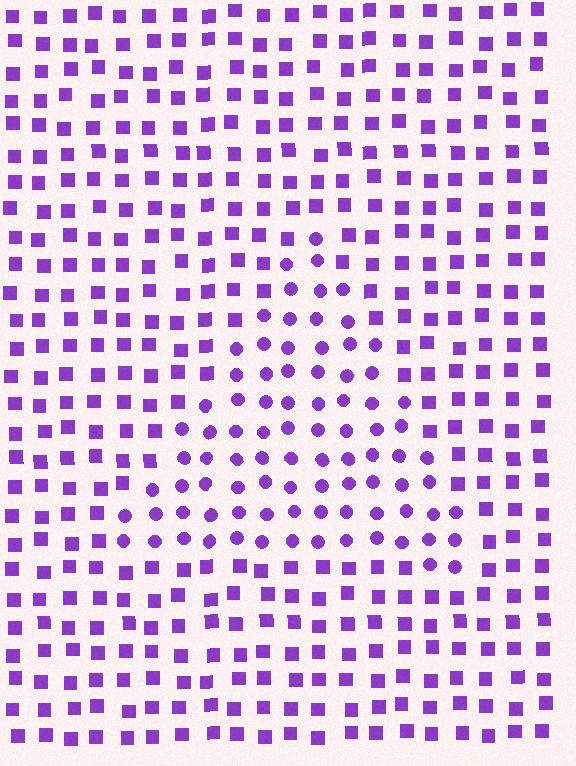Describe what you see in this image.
The image is filled with small purple elements arranged in a uniform grid. A triangle-shaped region contains circles, while the surrounding area contains squares. The boundary is defined purely by the change in element shape.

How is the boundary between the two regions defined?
The boundary is defined by a change in element shape: circles inside vs. squares outside. All elements share the same color and spacing.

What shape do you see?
I see a triangle.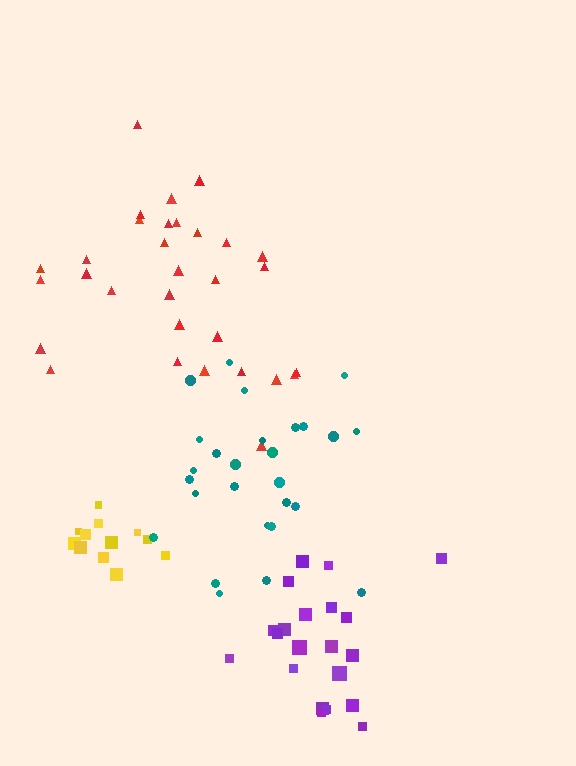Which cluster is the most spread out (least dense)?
Purple.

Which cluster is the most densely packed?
Yellow.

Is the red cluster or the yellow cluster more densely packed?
Yellow.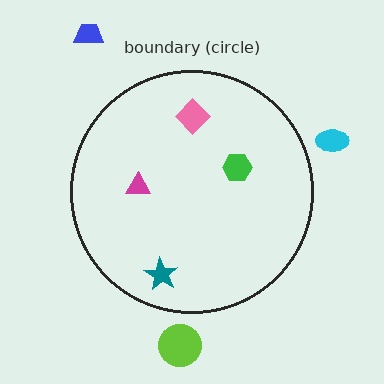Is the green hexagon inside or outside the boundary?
Inside.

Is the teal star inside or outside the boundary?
Inside.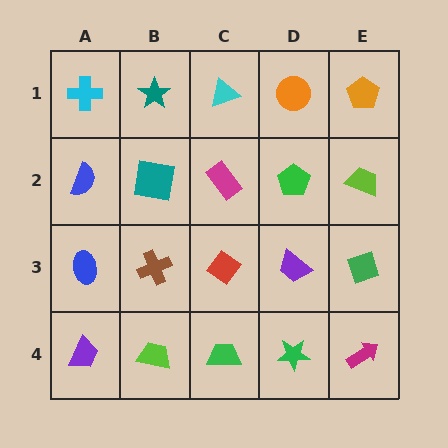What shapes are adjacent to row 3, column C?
A magenta rectangle (row 2, column C), a green trapezoid (row 4, column C), a brown cross (row 3, column B), a purple trapezoid (row 3, column D).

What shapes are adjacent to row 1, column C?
A magenta rectangle (row 2, column C), a teal star (row 1, column B), an orange circle (row 1, column D).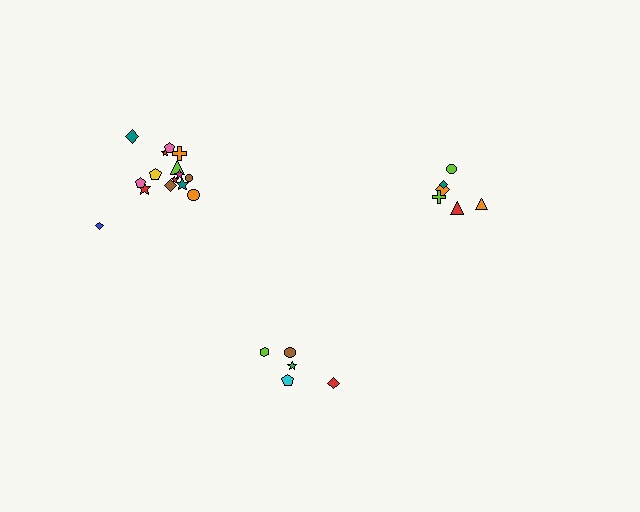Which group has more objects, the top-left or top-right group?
The top-left group.